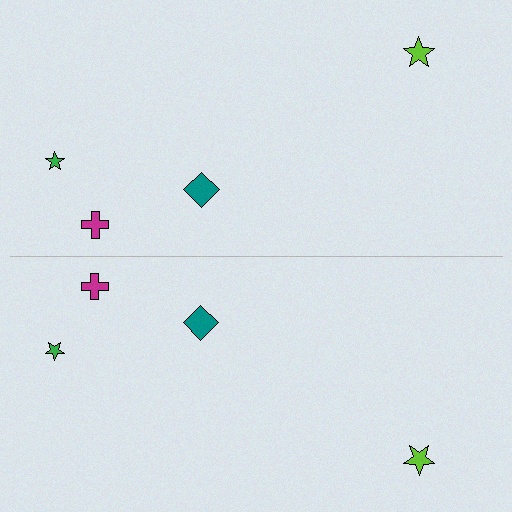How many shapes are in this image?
There are 8 shapes in this image.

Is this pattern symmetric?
Yes, this pattern has bilateral (reflection) symmetry.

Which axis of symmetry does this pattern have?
The pattern has a horizontal axis of symmetry running through the center of the image.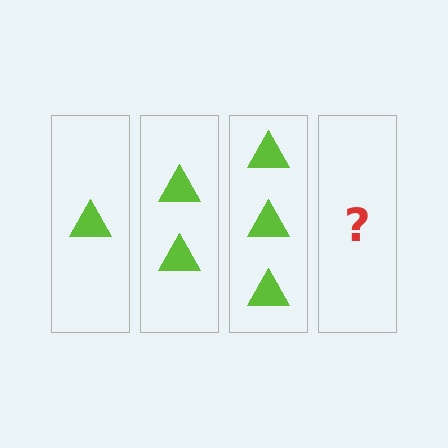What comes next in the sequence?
The next element should be 4 triangles.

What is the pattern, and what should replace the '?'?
The pattern is that each step adds one more triangle. The '?' should be 4 triangles.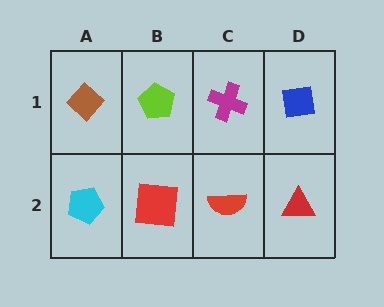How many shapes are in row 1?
4 shapes.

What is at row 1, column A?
A brown diamond.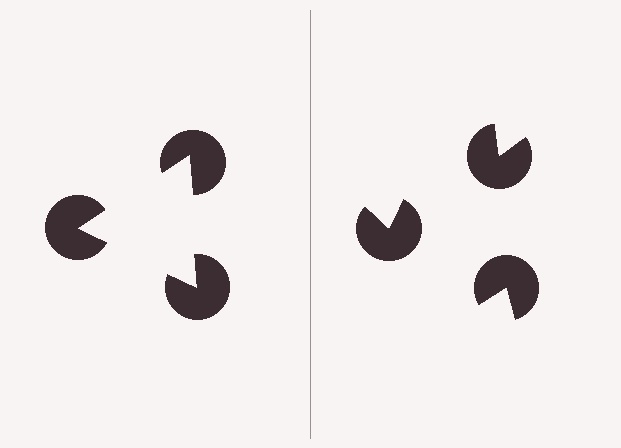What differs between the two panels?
The pac-man discs are positioned identically on both sides; only the wedge orientations differ. On the left they align to a triangle; on the right they are misaligned.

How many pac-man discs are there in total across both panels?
6 — 3 on each side.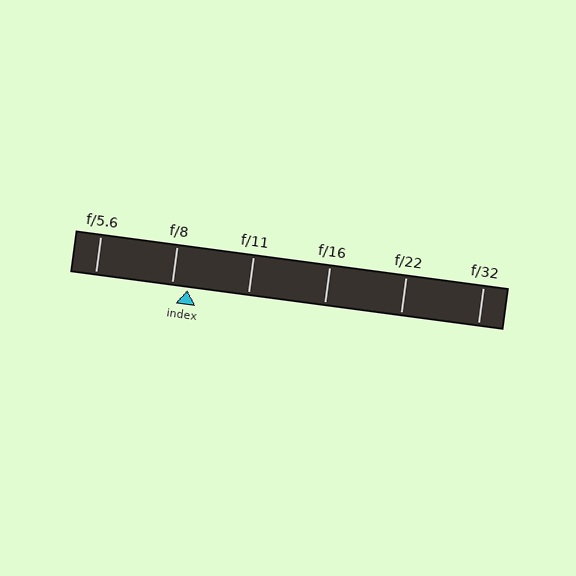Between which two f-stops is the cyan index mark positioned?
The index mark is between f/8 and f/11.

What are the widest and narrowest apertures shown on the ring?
The widest aperture shown is f/5.6 and the narrowest is f/32.